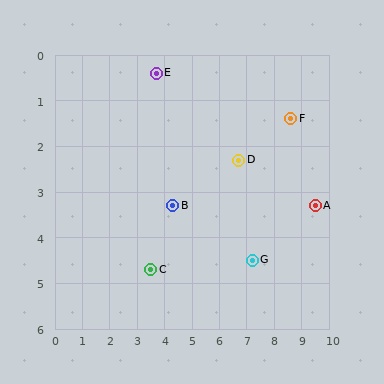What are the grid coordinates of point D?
Point D is at approximately (6.7, 2.3).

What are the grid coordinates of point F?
Point F is at approximately (8.6, 1.4).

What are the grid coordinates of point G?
Point G is at approximately (7.2, 4.5).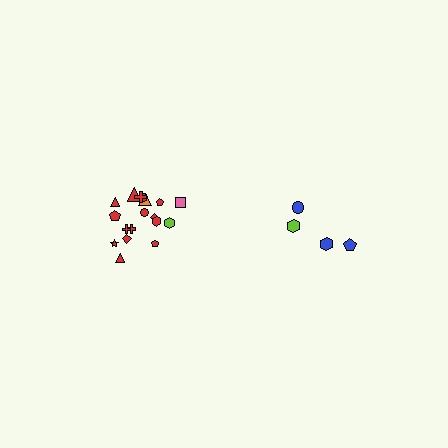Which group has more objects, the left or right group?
The left group.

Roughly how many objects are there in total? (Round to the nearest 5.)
Roughly 20 objects in total.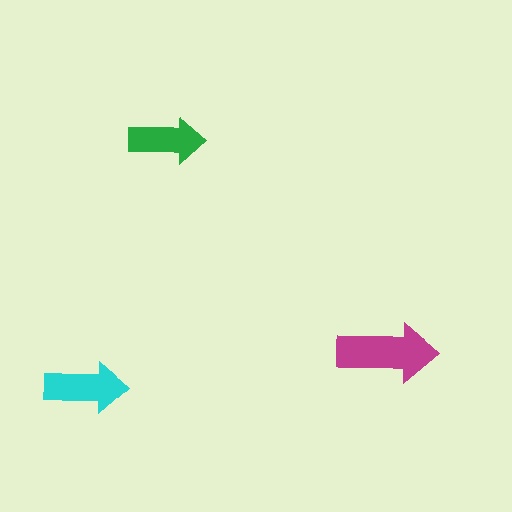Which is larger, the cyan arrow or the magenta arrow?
The magenta one.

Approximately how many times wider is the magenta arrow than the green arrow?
About 1.5 times wider.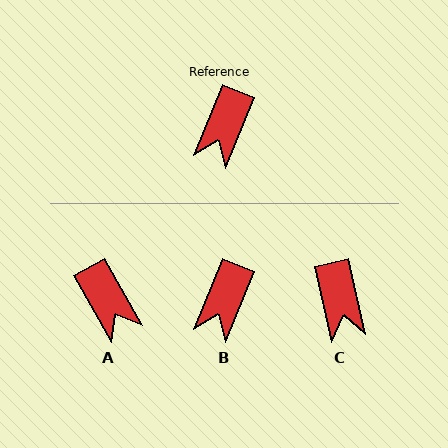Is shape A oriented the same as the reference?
No, it is off by about 52 degrees.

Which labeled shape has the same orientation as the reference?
B.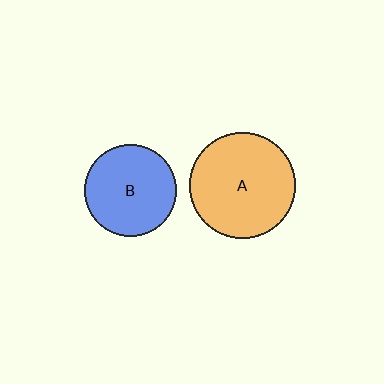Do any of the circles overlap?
No, none of the circles overlap.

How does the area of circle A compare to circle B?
Approximately 1.3 times.